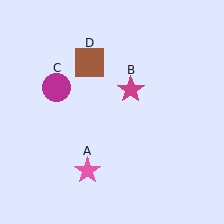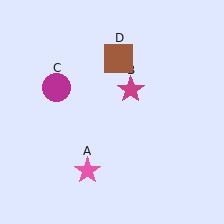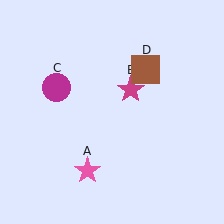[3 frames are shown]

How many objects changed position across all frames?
1 object changed position: brown square (object D).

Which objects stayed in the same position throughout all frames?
Pink star (object A) and magenta star (object B) and magenta circle (object C) remained stationary.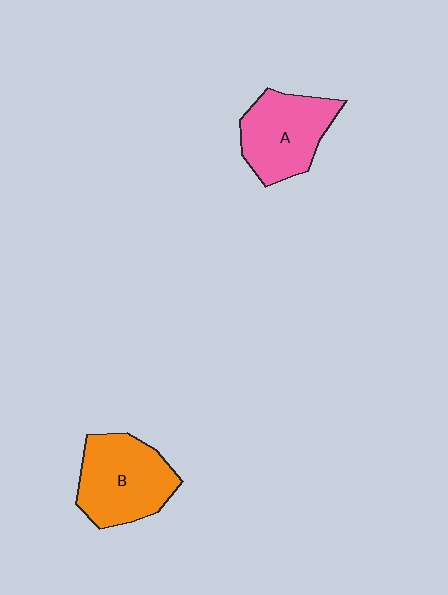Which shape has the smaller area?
Shape A (pink).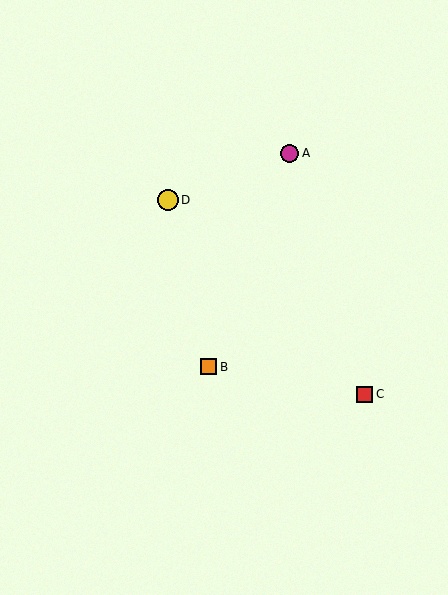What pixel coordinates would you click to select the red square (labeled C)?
Click at (365, 394) to select the red square C.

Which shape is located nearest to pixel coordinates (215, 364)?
The orange square (labeled B) at (208, 367) is nearest to that location.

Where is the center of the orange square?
The center of the orange square is at (208, 367).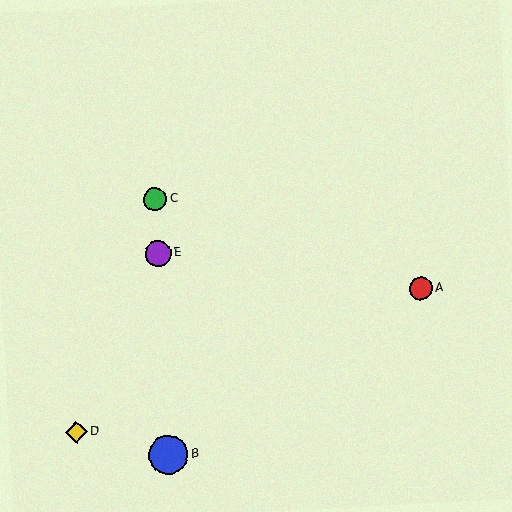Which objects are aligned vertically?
Objects B, C, E are aligned vertically.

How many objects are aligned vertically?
3 objects (B, C, E) are aligned vertically.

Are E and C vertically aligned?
Yes, both are at x≈158.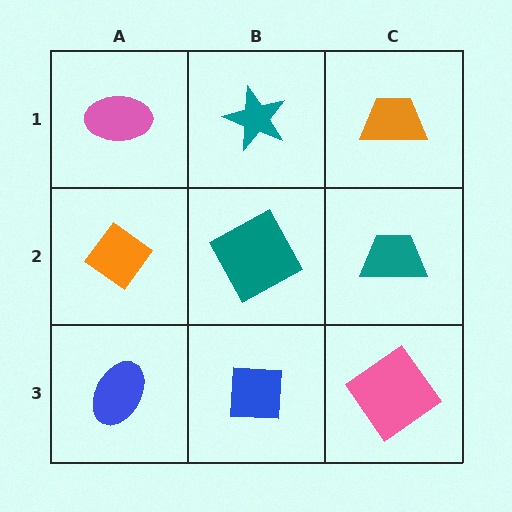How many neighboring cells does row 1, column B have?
3.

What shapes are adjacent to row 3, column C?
A teal trapezoid (row 2, column C), a blue square (row 3, column B).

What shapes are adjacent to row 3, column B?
A teal square (row 2, column B), a blue ellipse (row 3, column A), a pink diamond (row 3, column C).